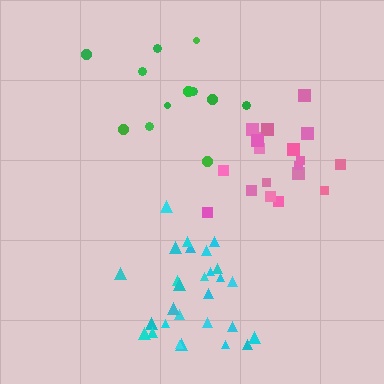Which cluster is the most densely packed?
Cyan.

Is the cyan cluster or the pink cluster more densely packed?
Cyan.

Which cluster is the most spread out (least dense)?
Green.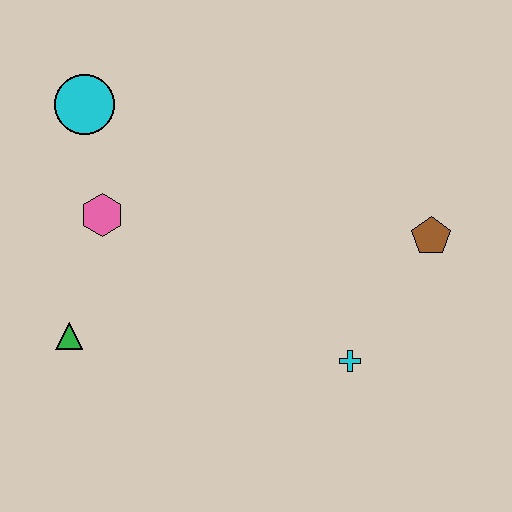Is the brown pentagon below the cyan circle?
Yes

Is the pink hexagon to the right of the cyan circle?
Yes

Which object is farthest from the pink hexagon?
The brown pentagon is farthest from the pink hexagon.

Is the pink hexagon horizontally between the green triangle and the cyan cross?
Yes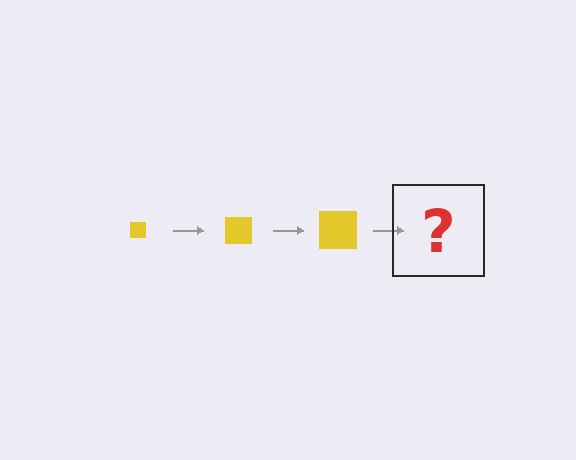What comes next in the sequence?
The next element should be a yellow square, larger than the previous one.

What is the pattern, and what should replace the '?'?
The pattern is that the square gets progressively larger each step. The '?' should be a yellow square, larger than the previous one.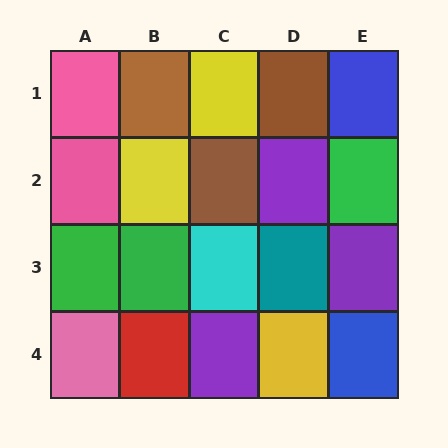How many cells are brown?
3 cells are brown.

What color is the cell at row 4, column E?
Blue.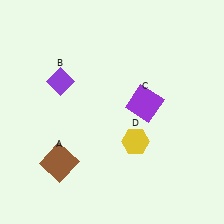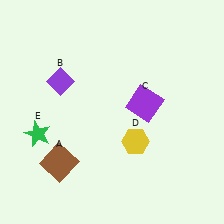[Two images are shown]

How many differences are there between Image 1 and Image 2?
There is 1 difference between the two images.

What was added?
A green star (E) was added in Image 2.